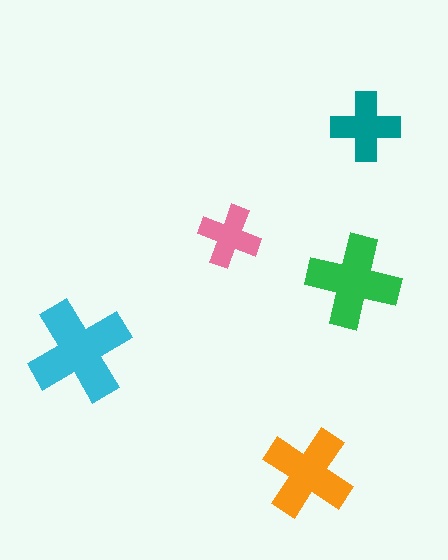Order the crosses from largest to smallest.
the cyan one, the green one, the orange one, the teal one, the pink one.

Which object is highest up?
The teal cross is topmost.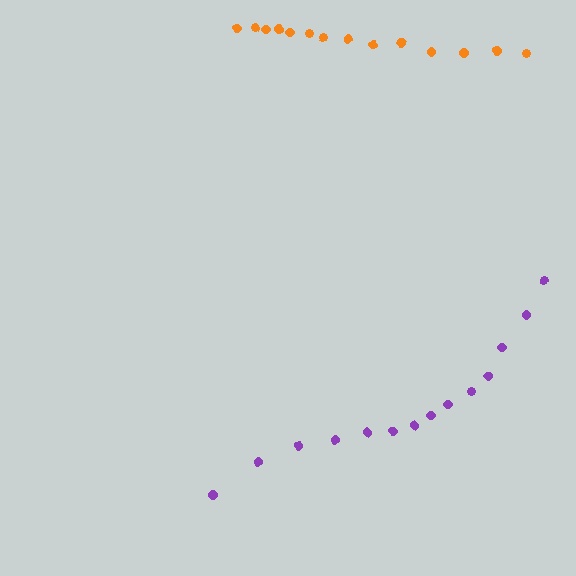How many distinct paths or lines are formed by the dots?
There are 2 distinct paths.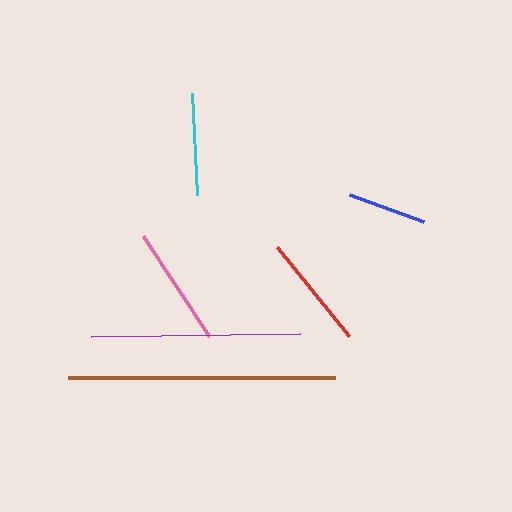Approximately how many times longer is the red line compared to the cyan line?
The red line is approximately 1.1 times the length of the cyan line.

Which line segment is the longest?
The brown line is the longest at approximately 267 pixels.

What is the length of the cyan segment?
The cyan segment is approximately 102 pixels long.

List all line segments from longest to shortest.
From longest to shortest: brown, purple, pink, red, cyan, blue.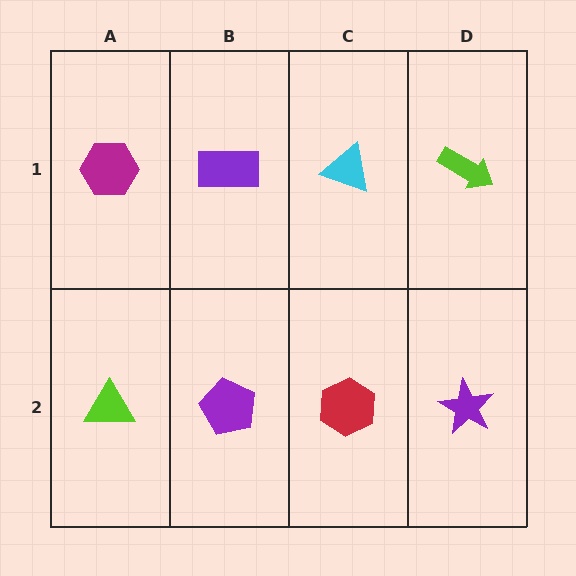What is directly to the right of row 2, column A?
A purple pentagon.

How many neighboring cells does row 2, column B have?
3.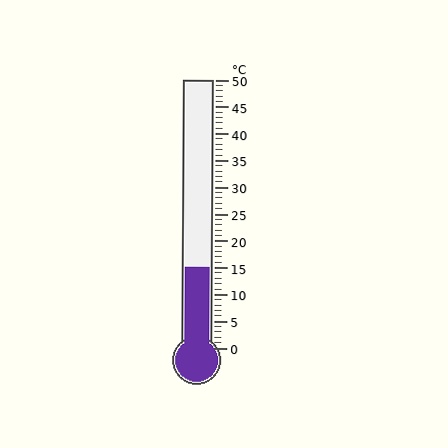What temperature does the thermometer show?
The thermometer shows approximately 15°C.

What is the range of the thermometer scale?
The thermometer scale ranges from 0°C to 50°C.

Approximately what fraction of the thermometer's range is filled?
The thermometer is filled to approximately 30% of its range.